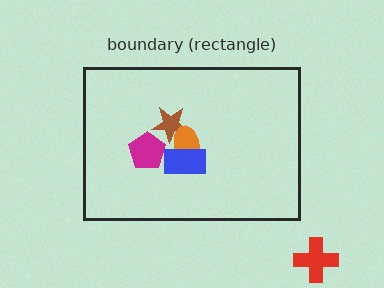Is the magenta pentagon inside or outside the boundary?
Inside.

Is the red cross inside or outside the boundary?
Outside.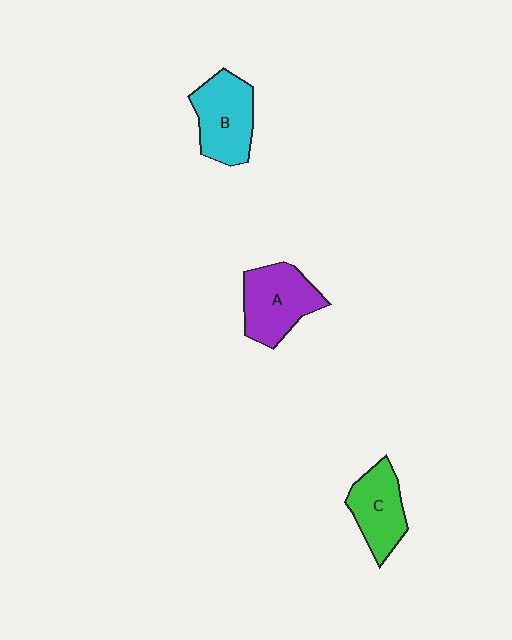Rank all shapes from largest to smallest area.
From largest to smallest: A (purple), B (cyan), C (green).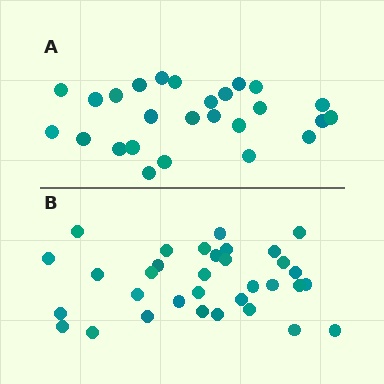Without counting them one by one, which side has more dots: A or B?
Region B (the bottom region) has more dots.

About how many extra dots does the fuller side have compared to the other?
Region B has roughly 8 or so more dots than region A.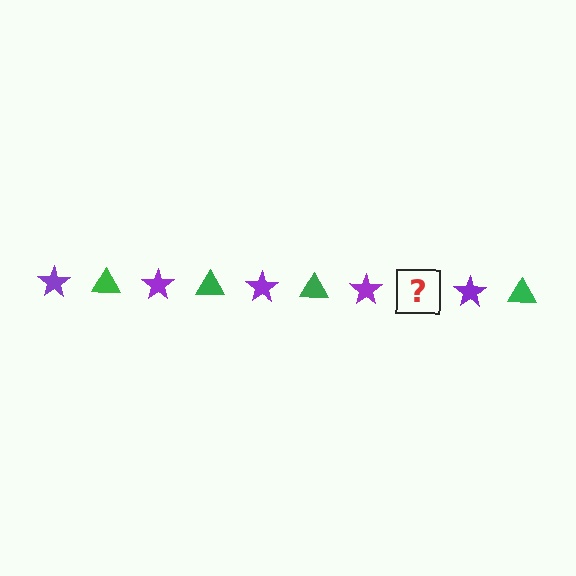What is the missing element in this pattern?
The missing element is a green triangle.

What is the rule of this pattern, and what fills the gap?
The rule is that the pattern alternates between purple star and green triangle. The gap should be filled with a green triangle.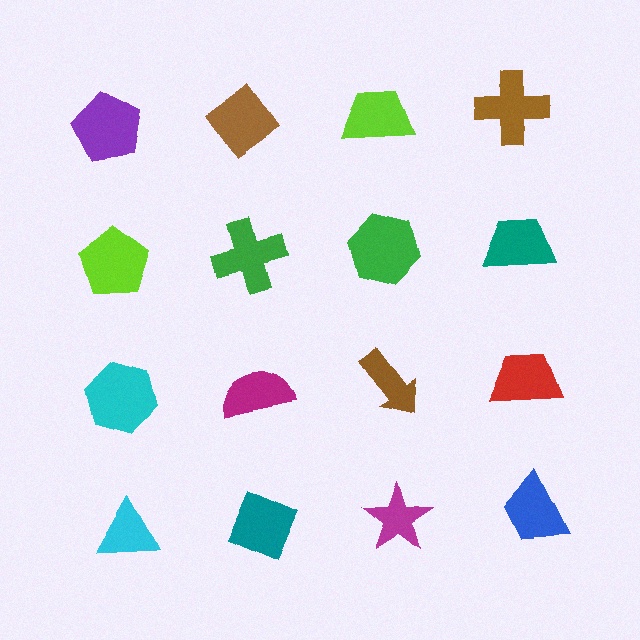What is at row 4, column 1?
A cyan triangle.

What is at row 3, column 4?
A red trapezoid.